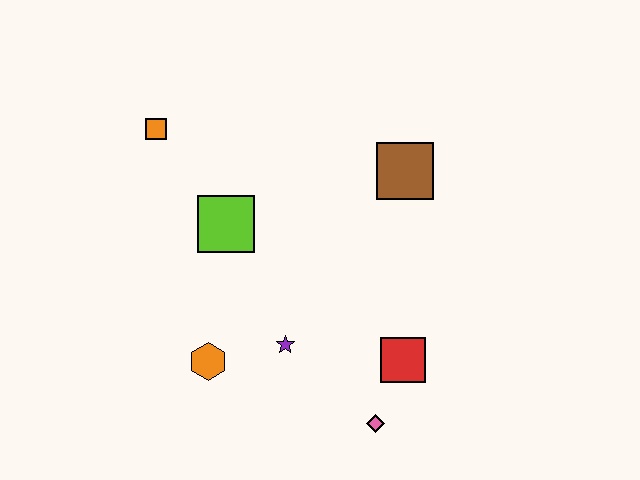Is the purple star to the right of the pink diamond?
No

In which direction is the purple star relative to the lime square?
The purple star is below the lime square.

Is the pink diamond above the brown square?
No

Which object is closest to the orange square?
The lime square is closest to the orange square.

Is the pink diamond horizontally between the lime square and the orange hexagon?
No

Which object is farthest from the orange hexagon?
The brown square is farthest from the orange hexagon.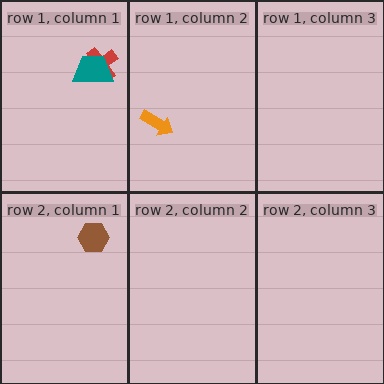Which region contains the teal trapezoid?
The row 1, column 1 region.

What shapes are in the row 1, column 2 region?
The orange arrow.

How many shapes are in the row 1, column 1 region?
2.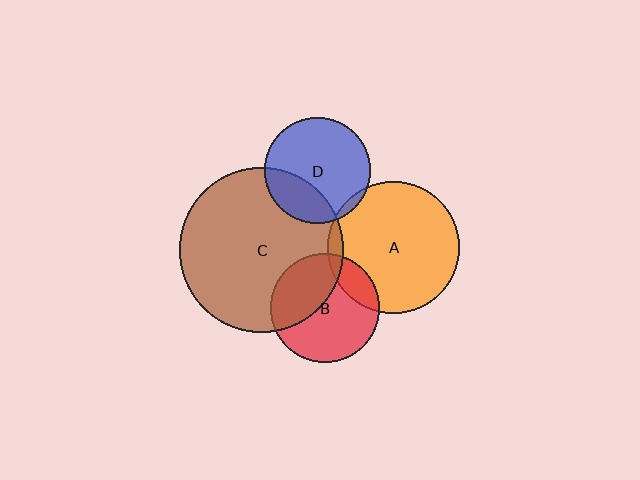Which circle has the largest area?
Circle C (brown).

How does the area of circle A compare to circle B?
Approximately 1.5 times.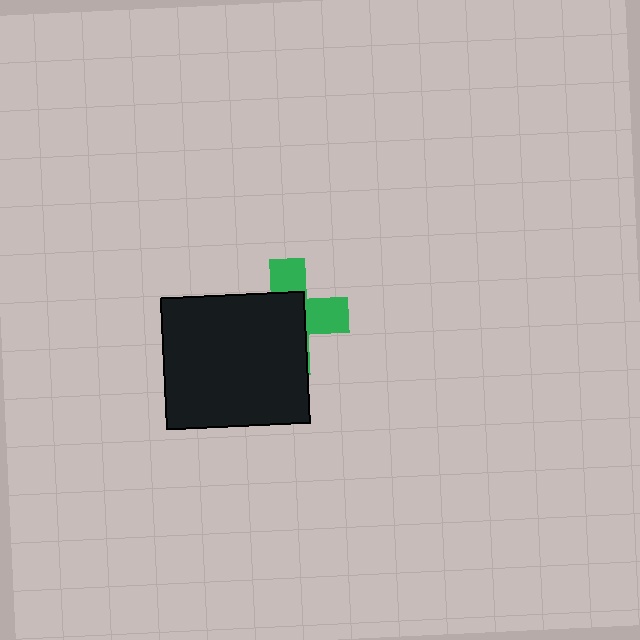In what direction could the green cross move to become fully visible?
The green cross could move toward the upper-right. That would shift it out from behind the black rectangle entirely.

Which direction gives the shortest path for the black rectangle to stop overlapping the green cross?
Moving toward the lower-left gives the shortest separation.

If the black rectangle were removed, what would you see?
You would see the complete green cross.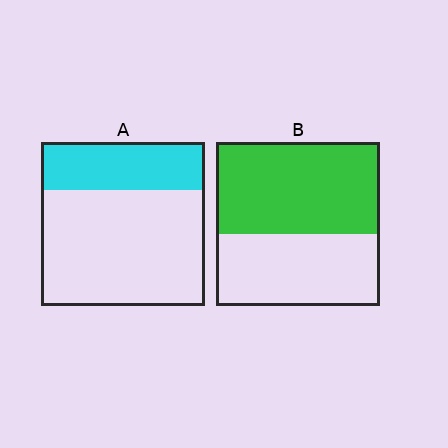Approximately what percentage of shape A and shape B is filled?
A is approximately 30% and B is approximately 55%.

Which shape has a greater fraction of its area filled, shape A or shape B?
Shape B.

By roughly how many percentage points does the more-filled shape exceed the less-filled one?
By roughly 25 percentage points (B over A).